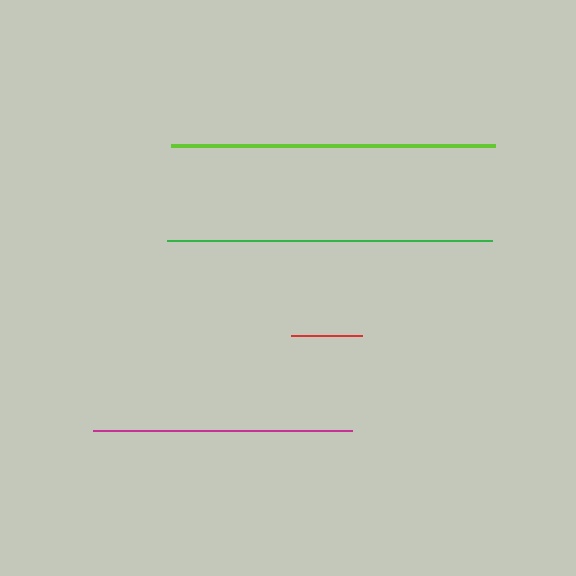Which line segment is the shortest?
The red line is the shortest at approximately 71 pixels.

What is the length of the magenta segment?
The magenta segment is approximately 259 pixels long.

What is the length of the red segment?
The red segment is approximately 71 pixels long.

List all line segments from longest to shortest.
From longest to shortest: green, lime, magenta, red.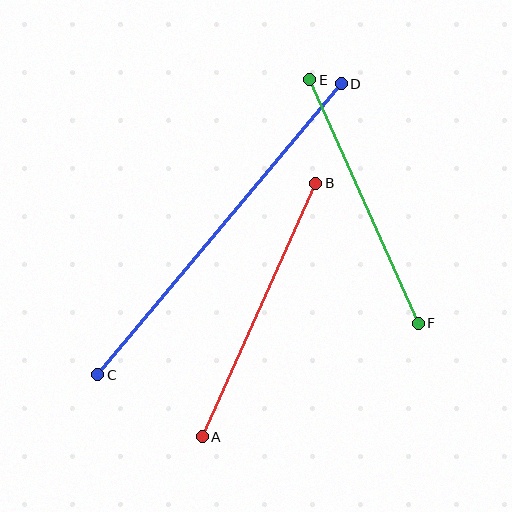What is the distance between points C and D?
The distance is approximately 380 pixels.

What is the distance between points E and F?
The distance is approximately 266 pixels.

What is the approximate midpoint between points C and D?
The midpoint is at approximately (219, 229) pixels.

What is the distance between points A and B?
The distance is approximately 278 pixels.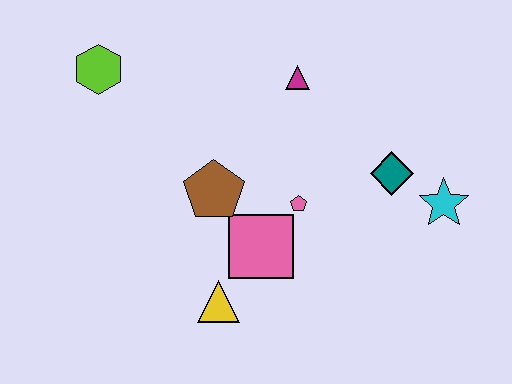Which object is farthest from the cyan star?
The lime hexagon is farthest from the cyan star.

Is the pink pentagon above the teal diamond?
No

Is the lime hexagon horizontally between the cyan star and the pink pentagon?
No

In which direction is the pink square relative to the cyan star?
The pink square is to the left of the cyan star.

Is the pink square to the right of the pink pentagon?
No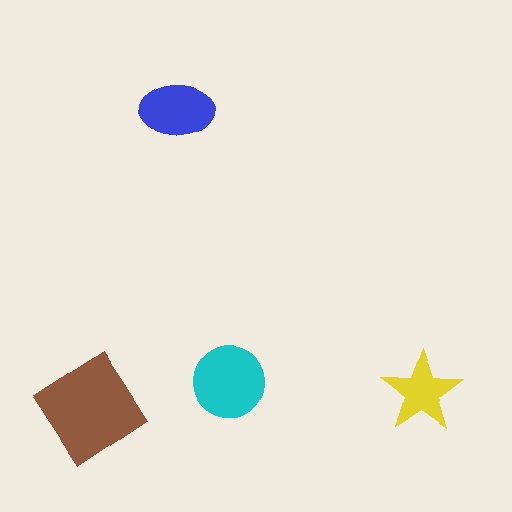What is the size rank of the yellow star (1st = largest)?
4th.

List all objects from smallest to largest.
The yellow star, the blue ellipse, the cyan circle, the brown diamond.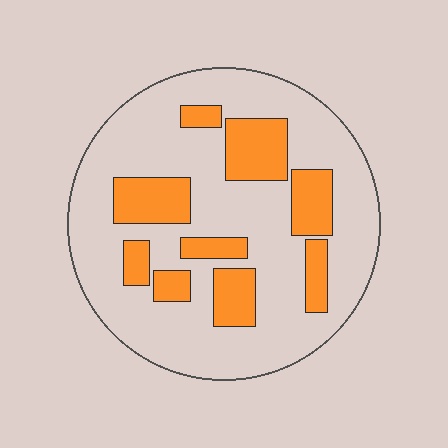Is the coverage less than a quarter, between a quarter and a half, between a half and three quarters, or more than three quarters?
Between a quarter and a half.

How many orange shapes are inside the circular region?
9.